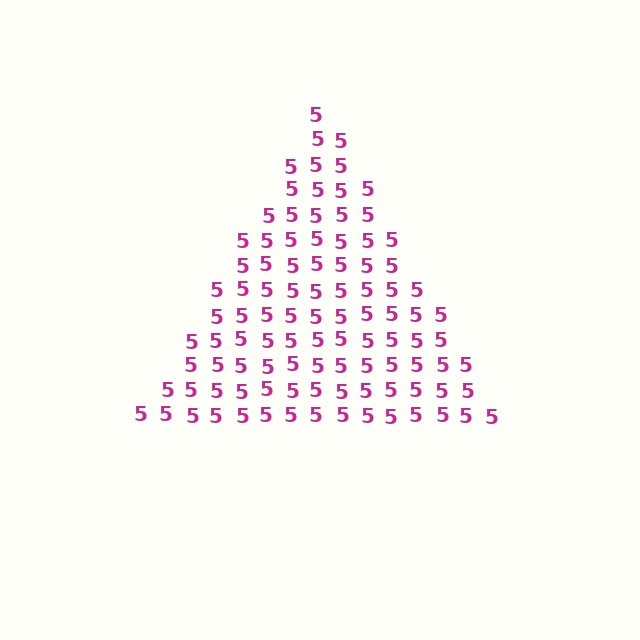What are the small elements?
The small elements are digit 5's.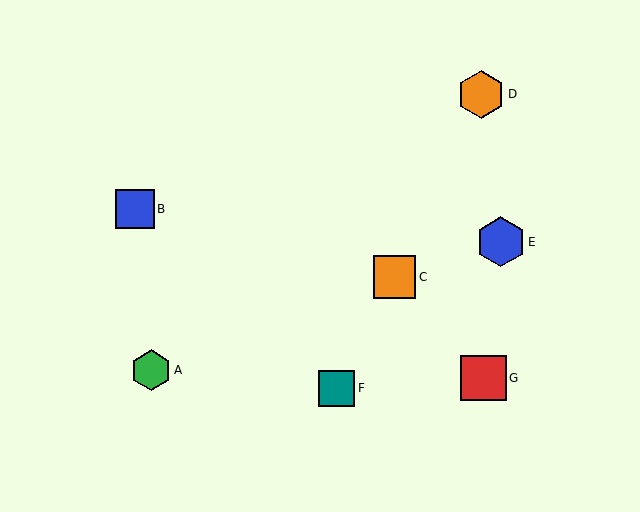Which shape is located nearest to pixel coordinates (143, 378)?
The green hexagon (labeled A) at (151, 370) is nearest to that location.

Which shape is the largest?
The blue hexagon (labeled E) is the largest.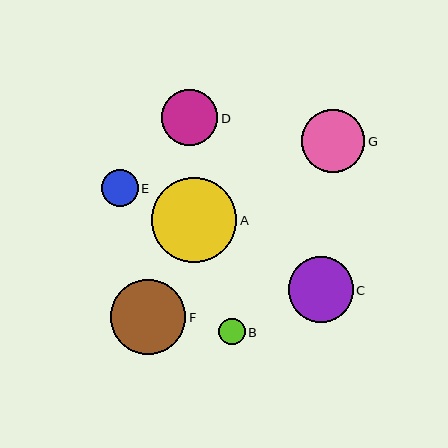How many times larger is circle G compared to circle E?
Circle G is approximately 1.7 times the size of circle E.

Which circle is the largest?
Circle A is the largest with a size of approximately 85 pixels.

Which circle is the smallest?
Circle B is the smallest with a size of approximately 26 pixels.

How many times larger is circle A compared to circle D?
Circle A is approximately 1.5 times the size of circle D.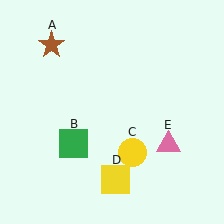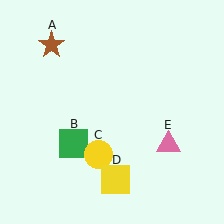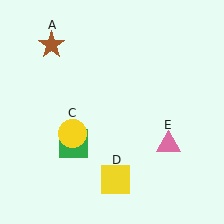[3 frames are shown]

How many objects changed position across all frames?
1 object changed position: yellow circle (object C).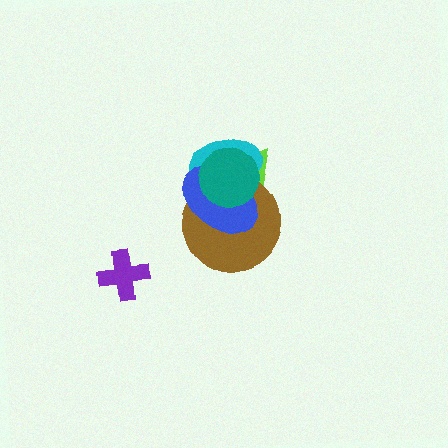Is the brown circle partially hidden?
Yes, it is partially covered by another shape.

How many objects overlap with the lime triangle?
4 objects overlap with the lime triangle.